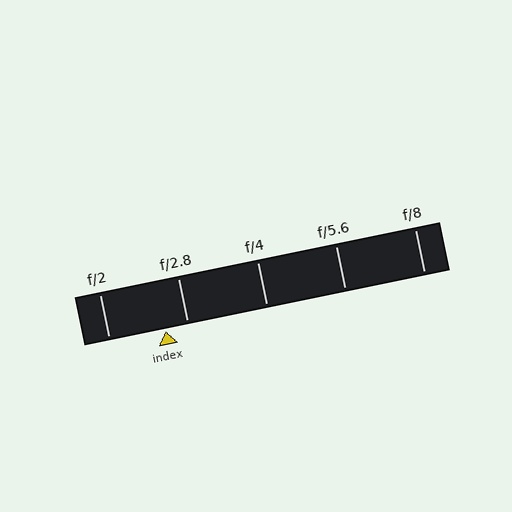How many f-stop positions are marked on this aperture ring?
There are 5 f-stop positions marked.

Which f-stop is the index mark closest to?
The index mark is closest to f/2.8.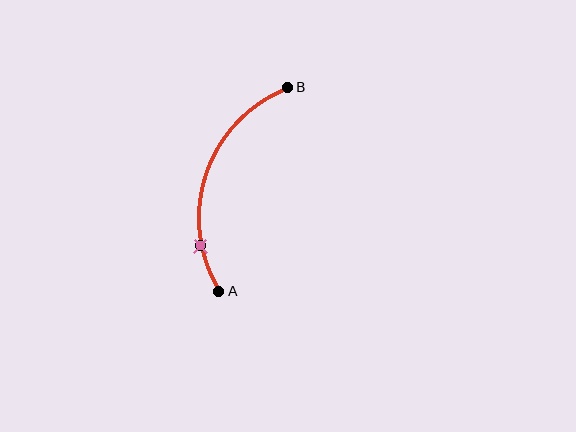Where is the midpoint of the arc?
The arc midpoint is the point on the curve farthest from the straight line joining A and B. It sits to the left of that line.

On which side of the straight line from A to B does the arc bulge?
The arc bulges to the left of the straight line connecting A and B.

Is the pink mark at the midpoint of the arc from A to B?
No. The pink mark lies on the arc but is closer to endpoint A. The arc midpoint would be at the point on the curve equidistant along the arc from both A and B.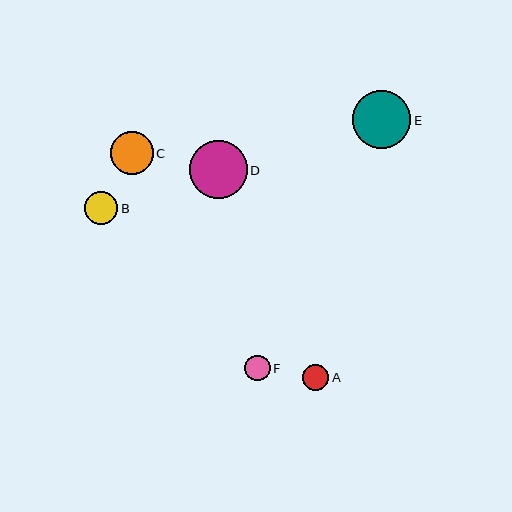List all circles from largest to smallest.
From largest to smallest: D, E, C, B, A, F.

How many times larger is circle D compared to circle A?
Circle D is approximately 2.2 times the size of circle A.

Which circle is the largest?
Circle D is the largest with a size of approximately 58 pixels.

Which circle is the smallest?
Circle F is the smallest with a size of approximately 26 pixels.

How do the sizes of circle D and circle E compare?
Circle D and circle E are approximately the same size.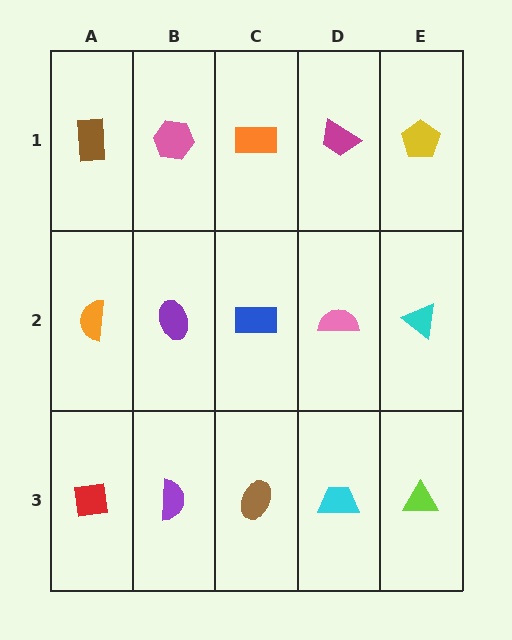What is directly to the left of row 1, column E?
A magenta trapezoid.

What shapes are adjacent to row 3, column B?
A purple ellipse (row 2, column B), a red square (row 3, column A), a brown ellipse (row 3, column C).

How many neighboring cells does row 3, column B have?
3.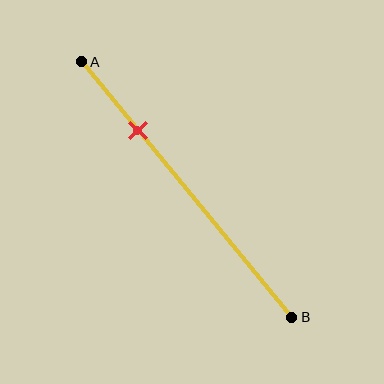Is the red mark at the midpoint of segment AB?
No, the mark is at about 25% from A, not at the 50% midpoint.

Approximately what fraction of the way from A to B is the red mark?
The red mark is approximately 25% of the way from A to B.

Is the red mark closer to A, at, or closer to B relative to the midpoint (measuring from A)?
The red mark is closer to point A than the midpoint of segment AB.